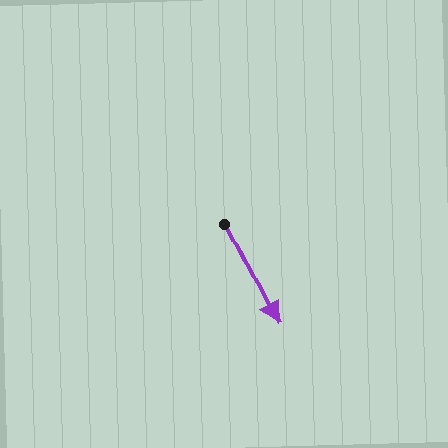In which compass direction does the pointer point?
Southeast.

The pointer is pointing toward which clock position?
Roughly 5 o'clock.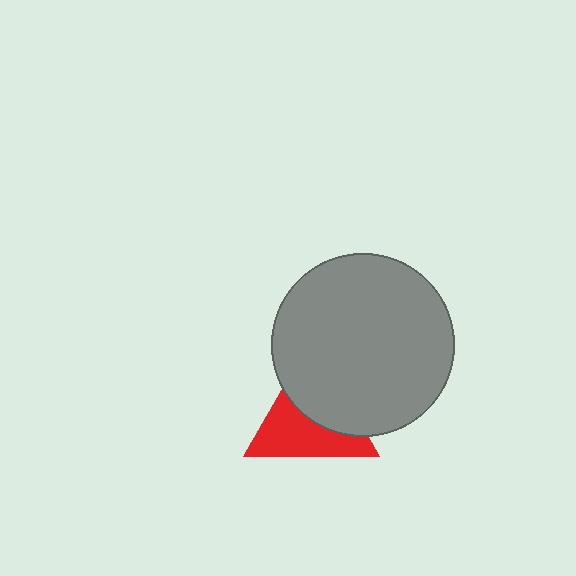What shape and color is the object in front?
The object in front is a gray circle.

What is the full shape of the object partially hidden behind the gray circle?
The partially hidden object is a red triangle.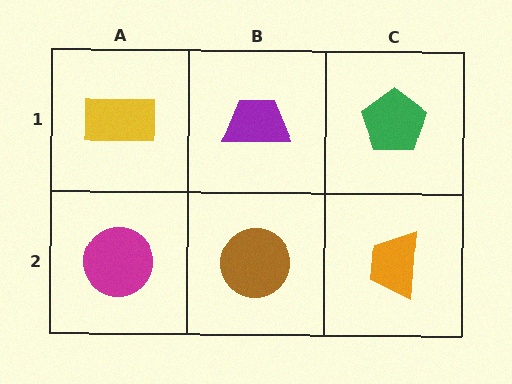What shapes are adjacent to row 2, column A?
A yellow rectangle (row 1, column A), a brown circle (row 2, column B).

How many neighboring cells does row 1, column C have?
2.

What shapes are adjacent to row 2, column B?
A purple trapezoid (row 1, column B), a magenta circle (row 2, column A), an orange trapezoid (row 2, column C).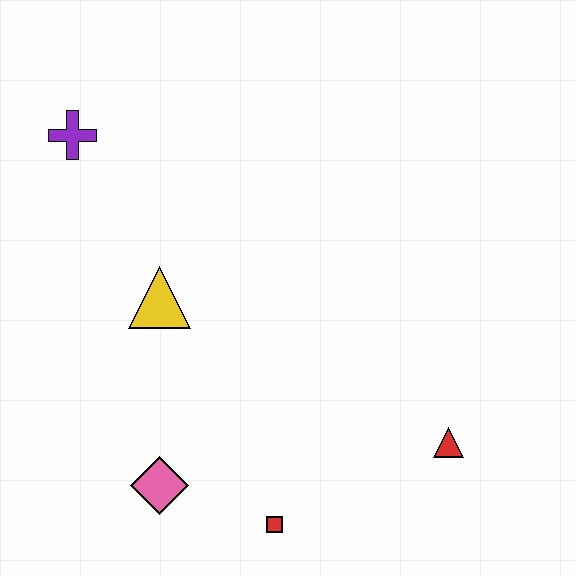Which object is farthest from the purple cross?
The red triangle is farthest from the purple cross.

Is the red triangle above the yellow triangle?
No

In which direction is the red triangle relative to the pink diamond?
The red triangle is to the right of the pink diamond.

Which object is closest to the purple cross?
The yellow triangle is closest to the purple cross.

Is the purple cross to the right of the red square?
No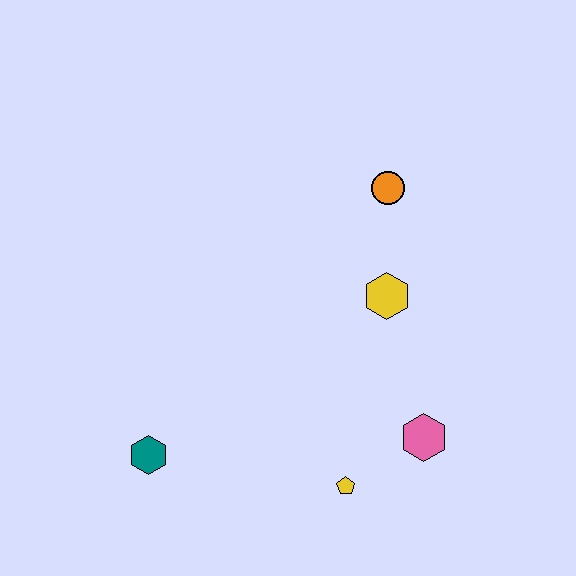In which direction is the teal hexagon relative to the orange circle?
The teal hexagon is below the orange circle.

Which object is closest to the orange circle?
The yellow hexagon is closest to the orange circle.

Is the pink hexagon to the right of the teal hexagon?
Yes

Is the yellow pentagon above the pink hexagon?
No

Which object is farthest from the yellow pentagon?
The orange circle is farthest from the yellow pentagon.